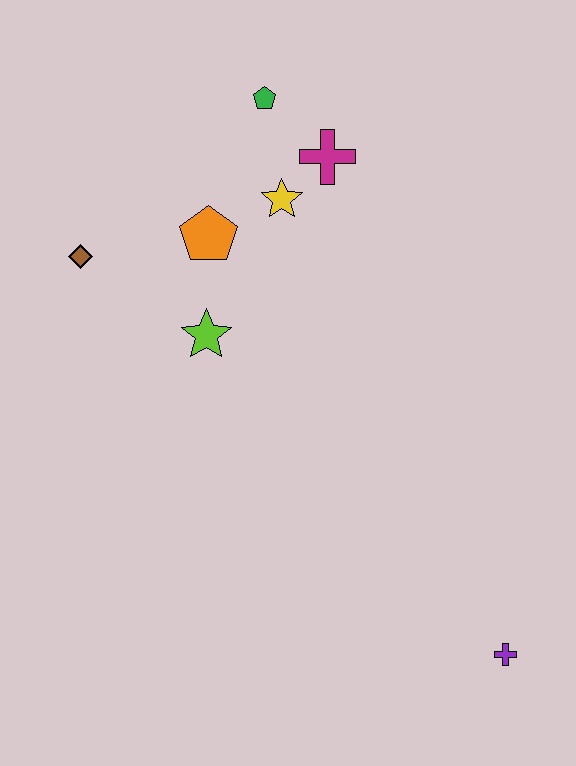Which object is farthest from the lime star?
The purple cross is farthest from the lime star.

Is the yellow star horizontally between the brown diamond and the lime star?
No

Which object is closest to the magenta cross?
The yellow star is closest to the magenta cross.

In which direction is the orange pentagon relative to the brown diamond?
The orange pentagon is to the right of the brown diamond.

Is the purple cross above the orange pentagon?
No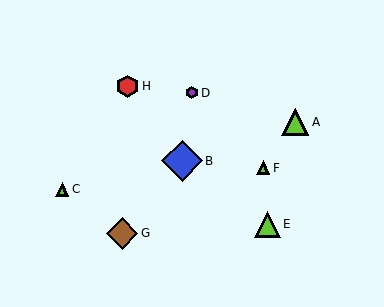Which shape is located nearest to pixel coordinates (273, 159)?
The lime triangle (labeled F) at (263, 168) is nearest to that location.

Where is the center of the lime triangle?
The center of the lime triangle is at (62, 189).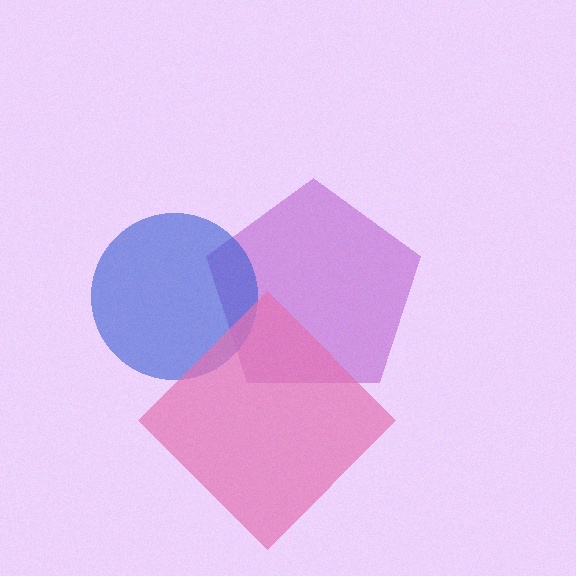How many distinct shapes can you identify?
There are 3 distinct shapes: a purple pentagon, a blue circle, a pink diamond.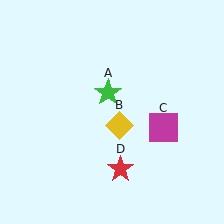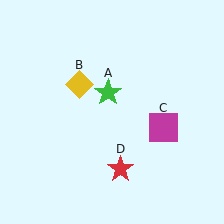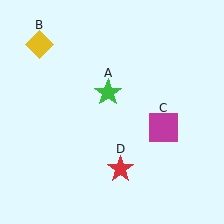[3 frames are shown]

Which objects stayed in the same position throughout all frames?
Green star (object A) and magenta square (object C) and red star (object D) remained stationary.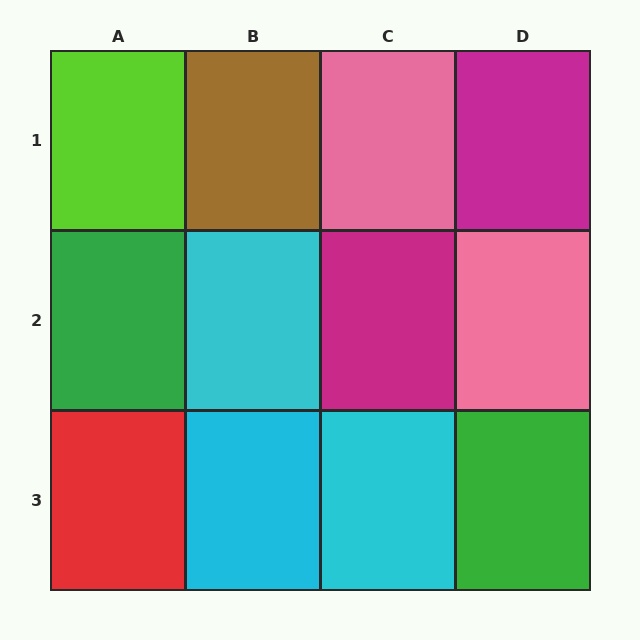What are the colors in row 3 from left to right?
Red, cyan, cyan, green.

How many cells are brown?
1 cell is brown.